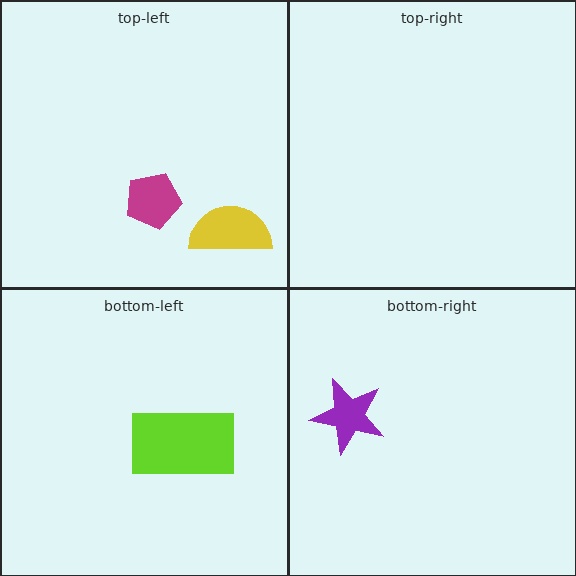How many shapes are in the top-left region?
2.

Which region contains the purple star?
The bottom-right region.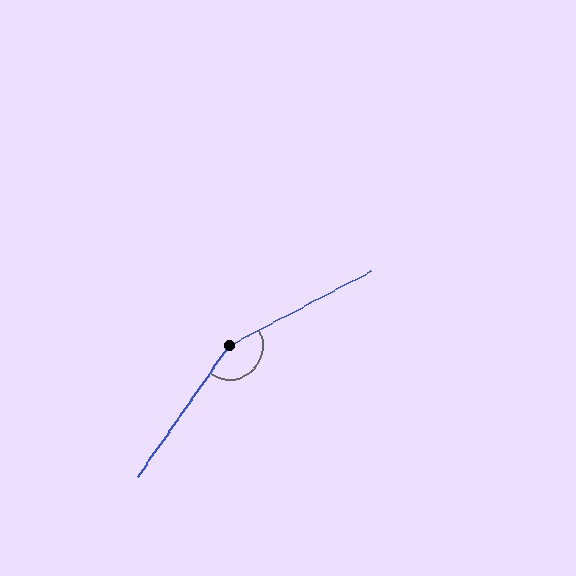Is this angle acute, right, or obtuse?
It is obtuse.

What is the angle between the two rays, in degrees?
Approximately 153 degrees.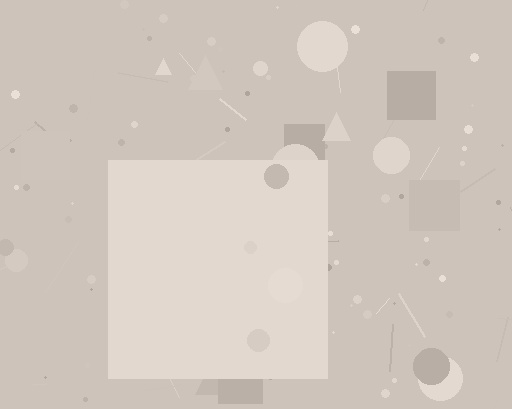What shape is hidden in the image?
A square is hidden in the image.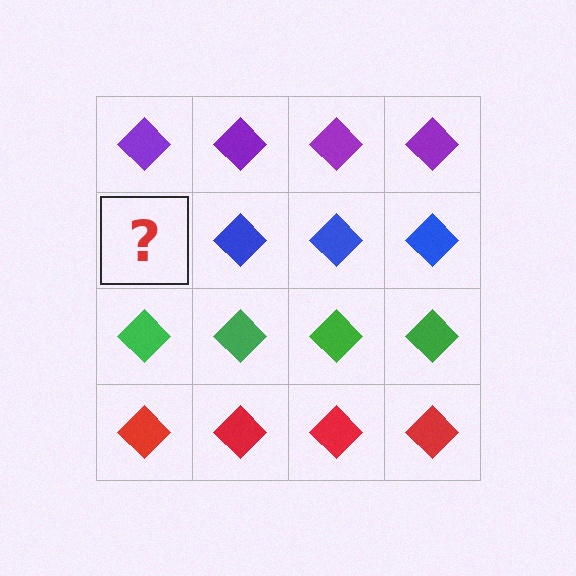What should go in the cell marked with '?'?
The missing cell should contain a blue diamond.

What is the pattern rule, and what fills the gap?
The rule is that each row has a consistent color. The gap should be filled with a blue diamond.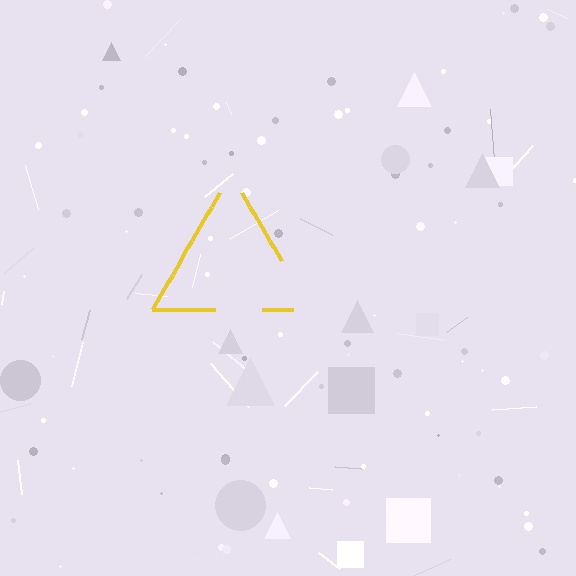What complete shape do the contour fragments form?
The contour fragments form a triangle.